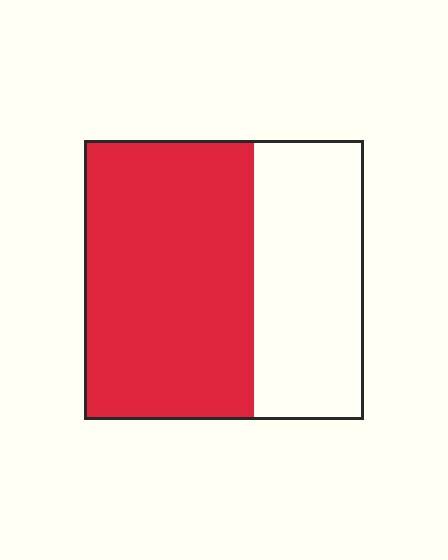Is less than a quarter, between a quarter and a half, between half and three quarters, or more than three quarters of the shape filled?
Between half and three quarters.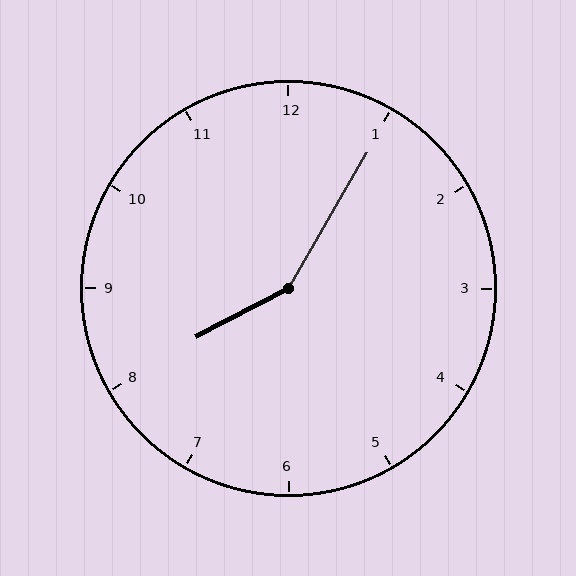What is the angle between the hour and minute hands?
Approximately 148 degrees.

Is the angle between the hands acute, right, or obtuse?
It is obtuse.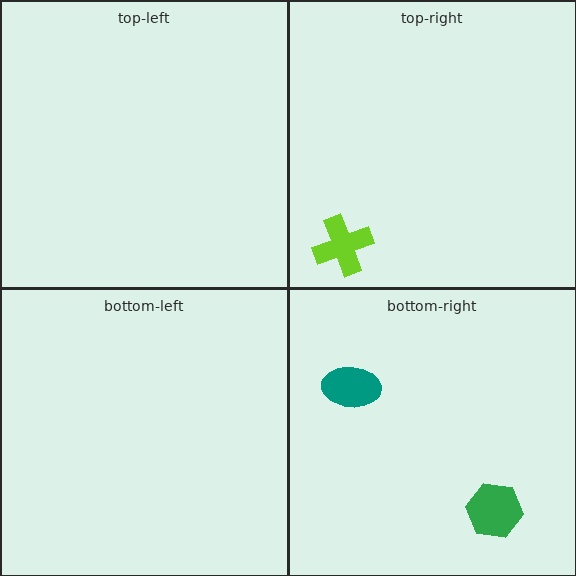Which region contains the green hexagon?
The bottom-right region.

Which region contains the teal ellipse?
The bottom-right region.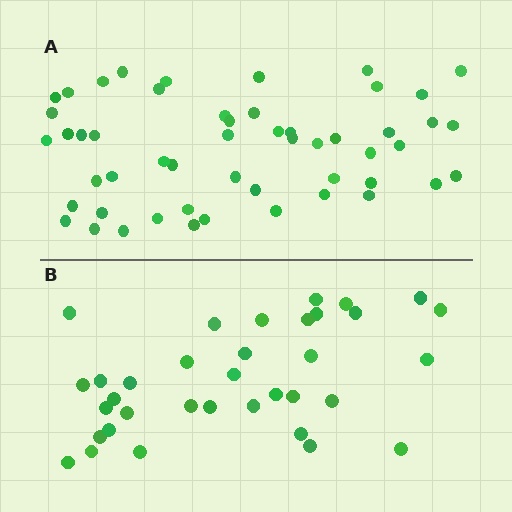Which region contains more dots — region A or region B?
Region A (the top region) has more dots.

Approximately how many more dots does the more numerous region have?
Region A has approximately 15 more dots than region B.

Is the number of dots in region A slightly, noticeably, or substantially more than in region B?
Region A has substantially more. The ratio is roughly 1.5 to 1.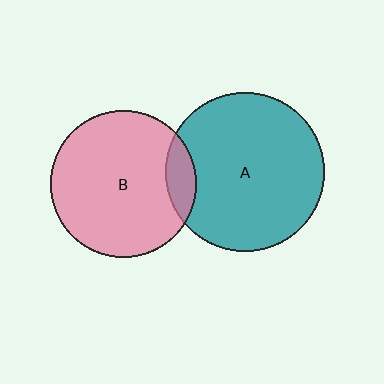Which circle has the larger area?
Circle A (teal).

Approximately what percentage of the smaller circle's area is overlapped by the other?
Approximately 10%.